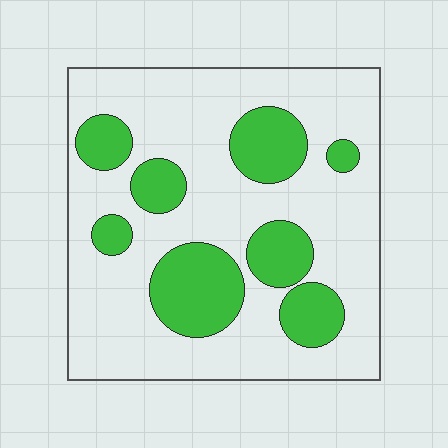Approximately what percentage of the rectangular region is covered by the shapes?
Approximately 25%.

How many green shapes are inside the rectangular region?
8.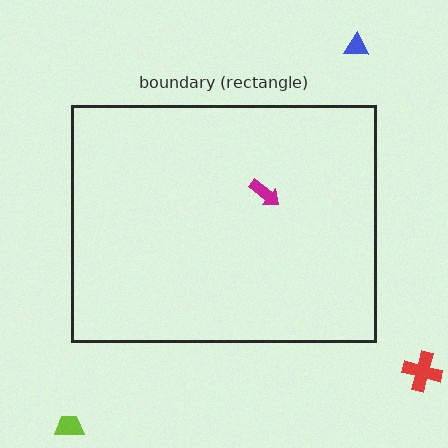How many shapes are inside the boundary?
1 inside, 3 outside.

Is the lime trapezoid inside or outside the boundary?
Outside.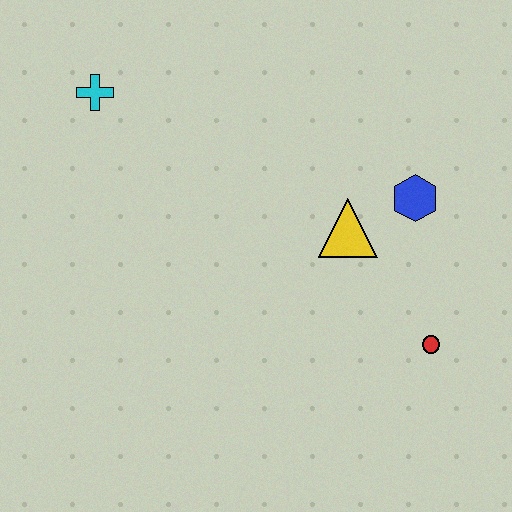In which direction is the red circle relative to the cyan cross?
The red circle is to the right of the cyan cross.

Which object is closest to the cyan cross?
The yellow triangle is closest to the cyan cross.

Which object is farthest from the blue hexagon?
The cyan cross is farthest from the blue hexagon.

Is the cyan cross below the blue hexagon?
No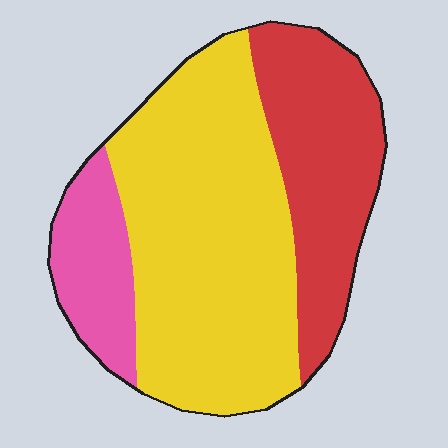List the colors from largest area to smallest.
From largest to smallest: yellow, red, pink.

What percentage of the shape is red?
Red covers 29% of the shape.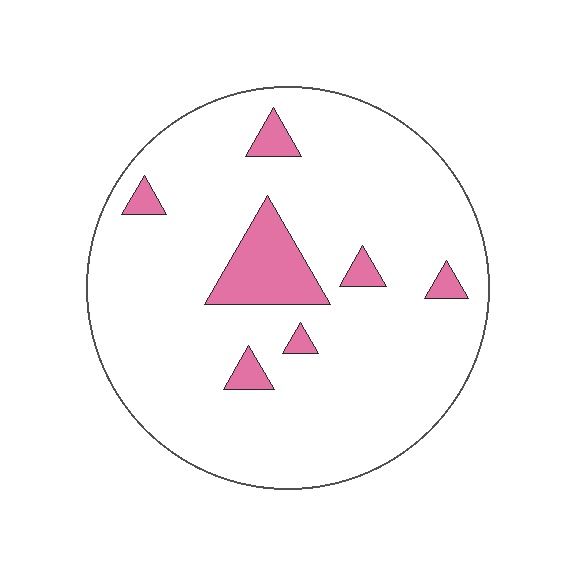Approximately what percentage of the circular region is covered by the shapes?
Approximately 10%.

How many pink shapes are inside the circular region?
7.